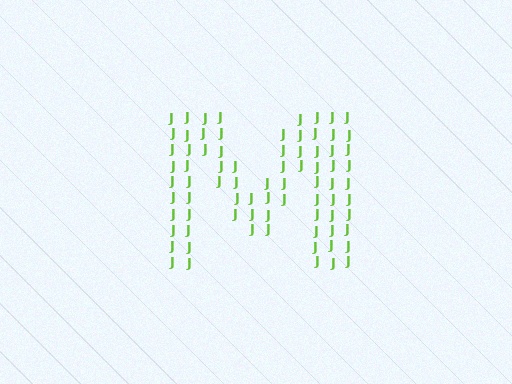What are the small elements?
The small elements are letter J's.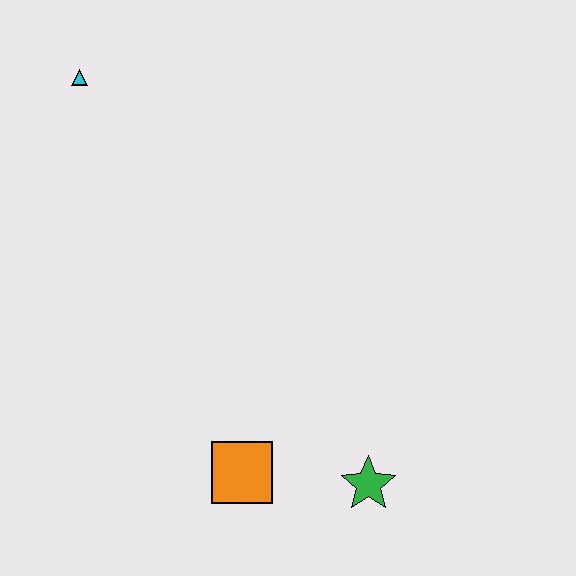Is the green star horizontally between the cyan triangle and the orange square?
No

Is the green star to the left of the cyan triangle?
No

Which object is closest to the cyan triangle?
The orange square is closest to the cyan triangle.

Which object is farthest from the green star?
The cyan triangle is farthest from the green star.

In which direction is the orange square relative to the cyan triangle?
The orange square is below the cyan triangle.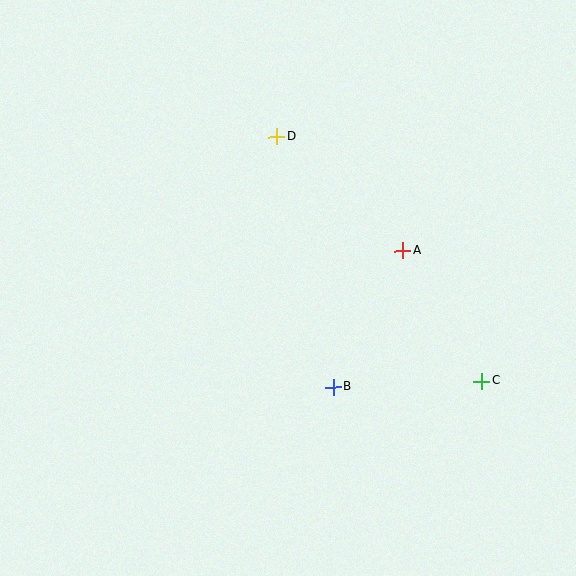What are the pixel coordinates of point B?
Point B is at (333, 387).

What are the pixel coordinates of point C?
Point C is at (482, 381).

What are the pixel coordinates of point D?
Point D is at (277, 136).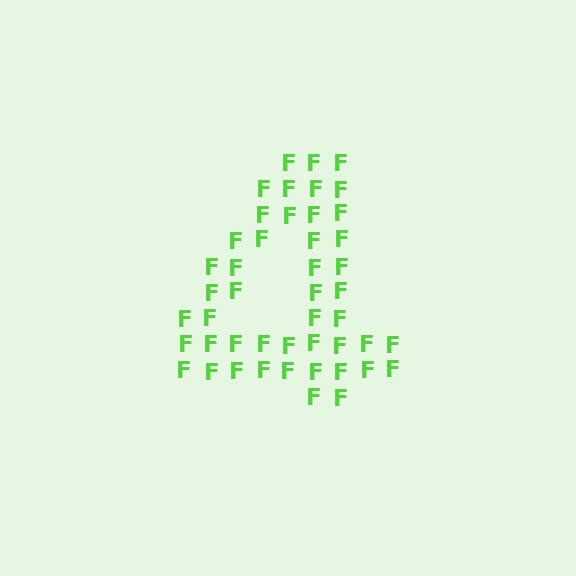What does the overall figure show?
The overall figure shows the digit 4.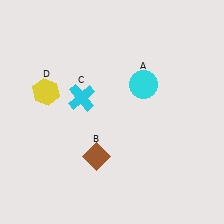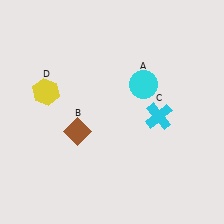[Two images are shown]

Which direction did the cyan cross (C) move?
The cyan cross (C) moved right.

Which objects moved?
The objects that moved are: the brown diamond (B), the cyan cross (C).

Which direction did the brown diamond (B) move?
The brown diamond (B) moved up.